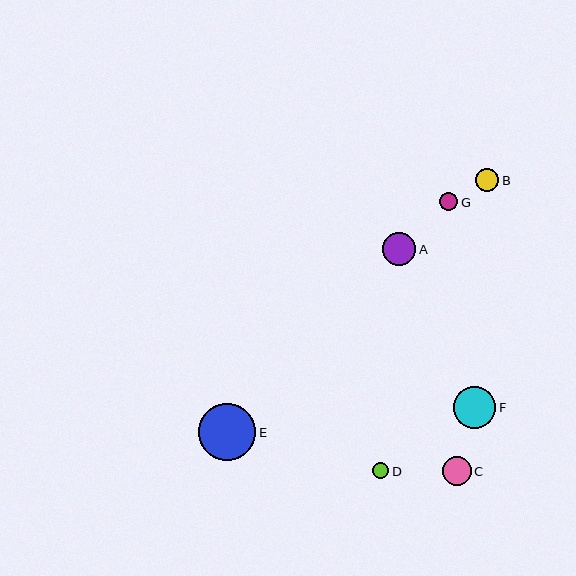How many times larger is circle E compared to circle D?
Circle E is approximately 3.6 times the size of circle D.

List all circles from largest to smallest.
From largest to smallest: E, F, A, C, B, G, D.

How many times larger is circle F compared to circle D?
Circle F is approximately 2.6 times the size of circle D.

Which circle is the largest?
Circle E is the largest with a size of approximately 57 pixels.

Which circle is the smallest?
Circle D is the smallest with a size of approximately 16 pixels.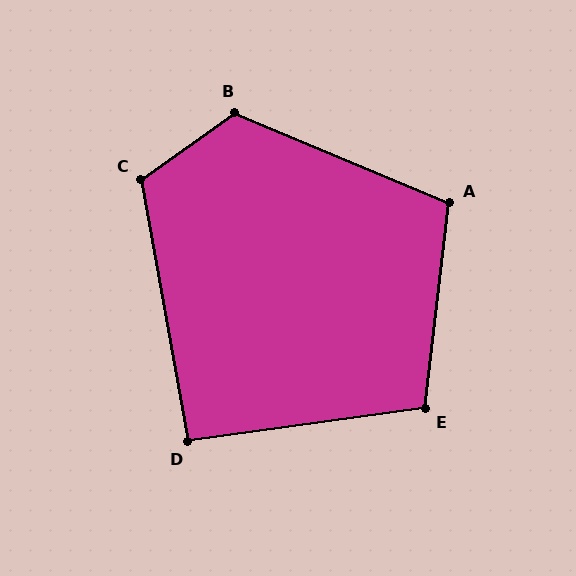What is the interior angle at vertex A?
Approximately 106 degrees (obtuse).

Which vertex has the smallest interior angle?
D, at approximately 92 degrees.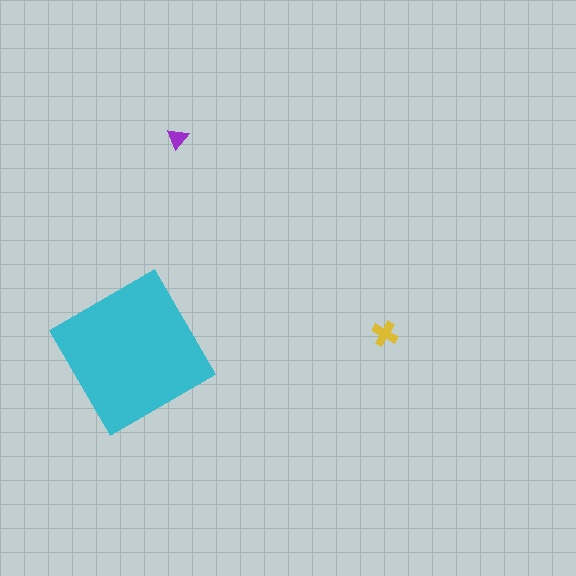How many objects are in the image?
There are 3 objects in the image.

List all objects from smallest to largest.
The purple triangle, the yellow cross, the cyan square.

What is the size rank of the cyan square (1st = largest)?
1st.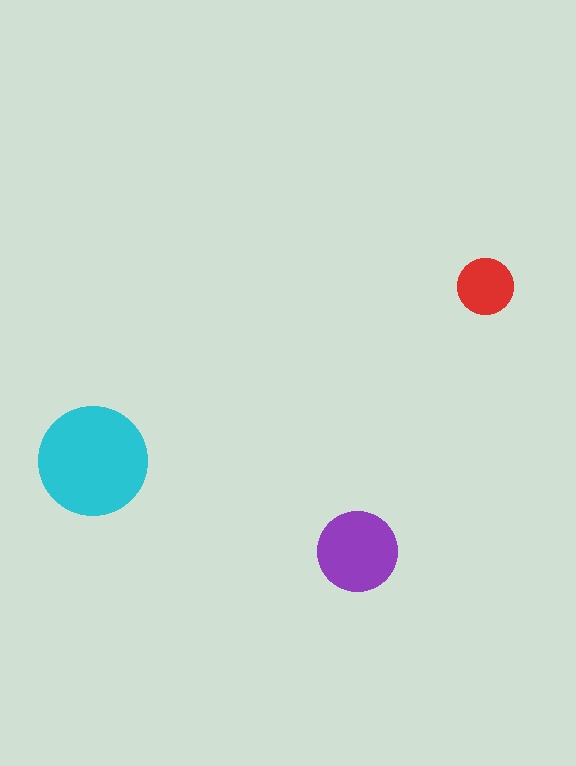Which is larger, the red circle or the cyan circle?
The cyan one.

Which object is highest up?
The red circle is topmost.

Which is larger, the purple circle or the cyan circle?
The cyan one.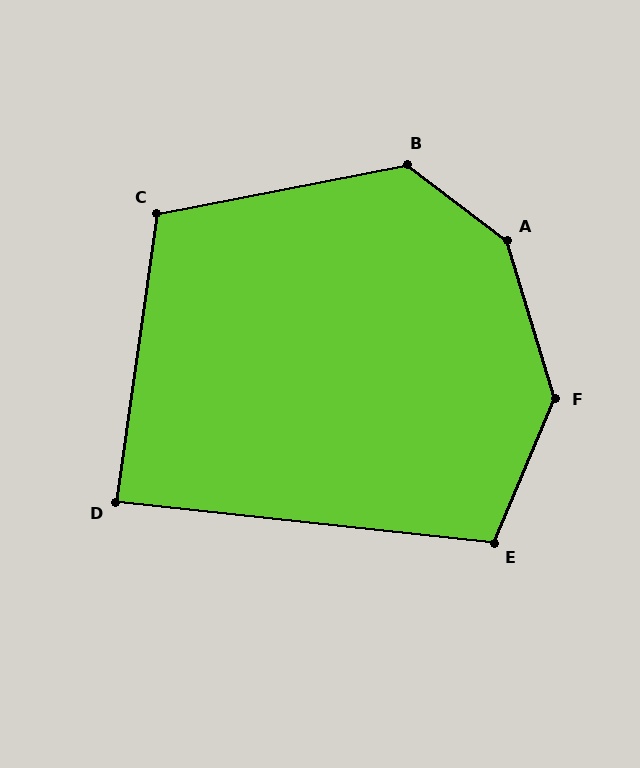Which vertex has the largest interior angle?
A, at approximately 144 degrees.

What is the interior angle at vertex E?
Approximately 107 degrees (obtuse).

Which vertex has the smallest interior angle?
D, at approximately 88 degrees.